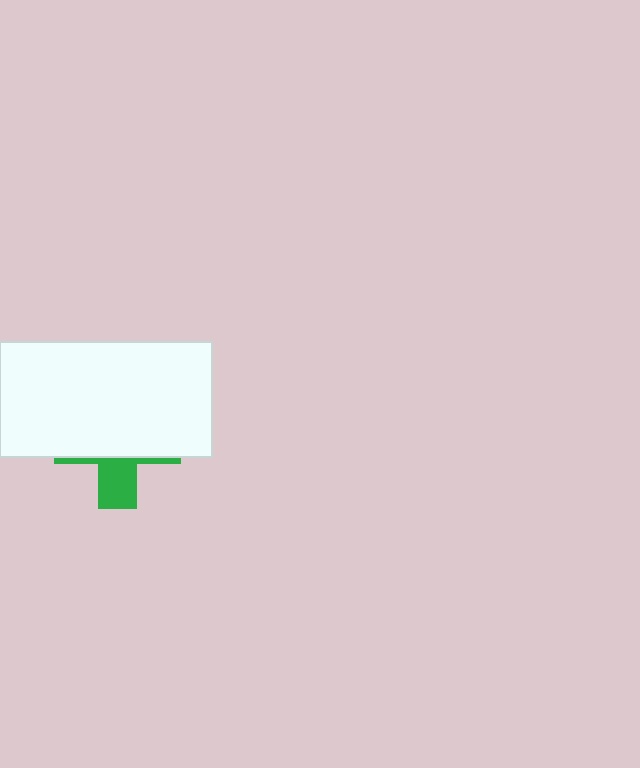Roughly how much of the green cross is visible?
A small part of it is visible (roughly 31%).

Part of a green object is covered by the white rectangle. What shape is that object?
It is a cross.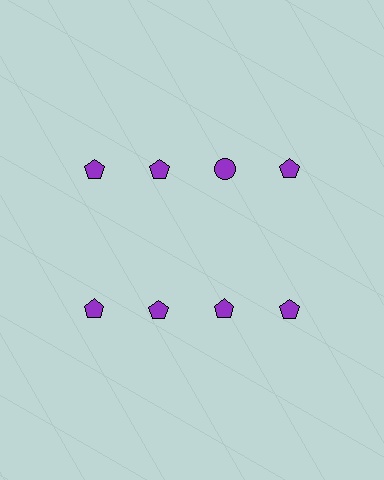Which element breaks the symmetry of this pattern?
The purple circle in the top row, center column breaks the symmetry. All other shapes are purple pentagons.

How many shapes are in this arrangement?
There are 8 shapes arranged in a grid pattern.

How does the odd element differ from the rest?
It has a different shape: circle instead of pentagon.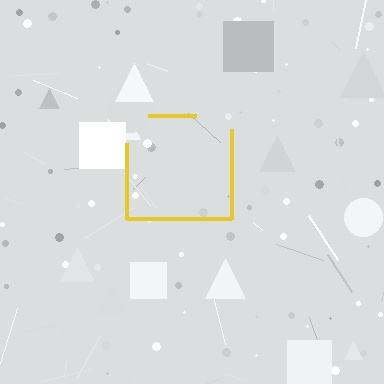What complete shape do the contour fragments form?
The contour fragments form a square.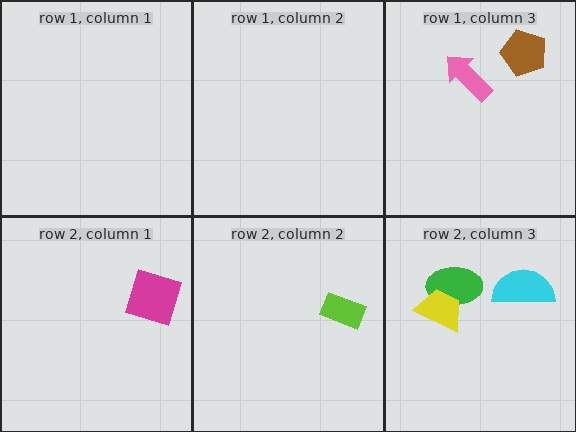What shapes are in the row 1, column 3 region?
The pink arrow, the brown pentagon.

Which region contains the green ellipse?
The row 2, column 3 region.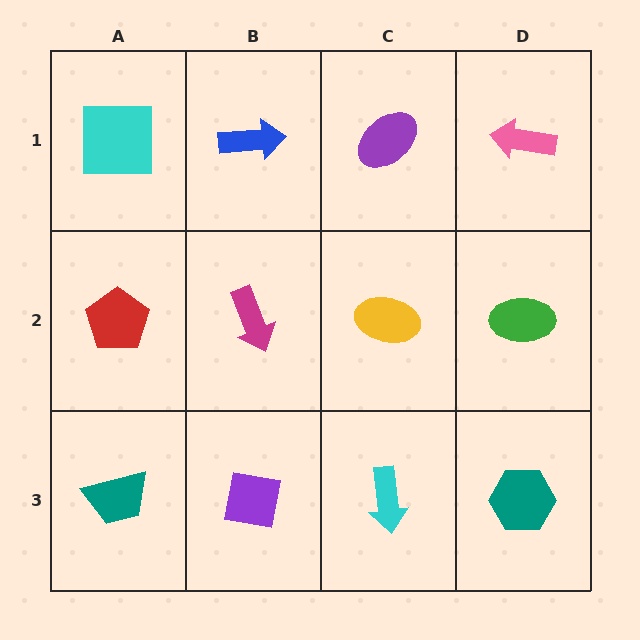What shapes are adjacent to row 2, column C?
A purple ellipse (row 1, column C), a cyan arrow (row 3, column C), a magenta arrow (row 2, column B), a green ellipse (row 2, column D).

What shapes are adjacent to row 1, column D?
A green ellipse (row 2, column D), a purple ellipse (row 1, column C).